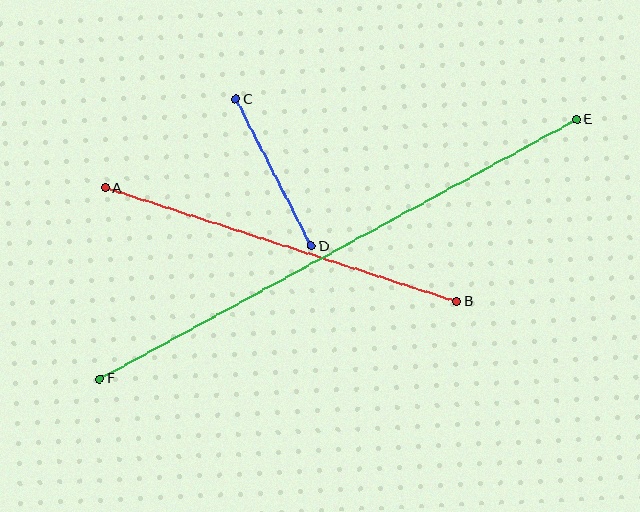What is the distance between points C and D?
The distance is approximately 165 pixels.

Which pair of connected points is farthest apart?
Points E and F are farthest apart.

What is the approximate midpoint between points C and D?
The midpoint is at approximately (273, 173) pixels.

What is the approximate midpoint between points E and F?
The midpoint is at approximately (338, 249) pixels.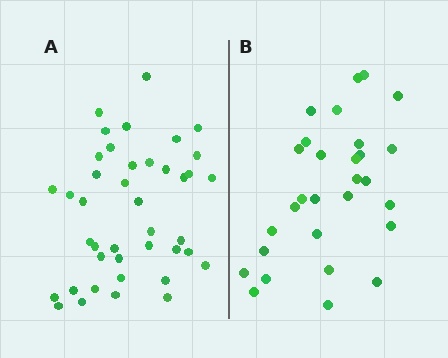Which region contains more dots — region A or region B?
Region A (the left region) has more dots.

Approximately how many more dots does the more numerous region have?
Region A has roughly 12 or so more dots than region B.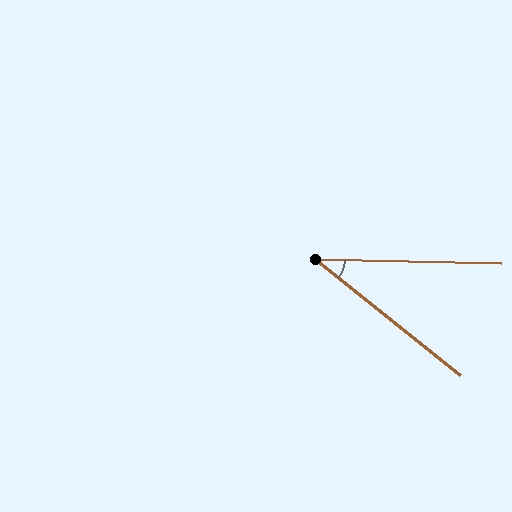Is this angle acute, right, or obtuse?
It is acute.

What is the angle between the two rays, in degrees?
Approximately 37 degrees.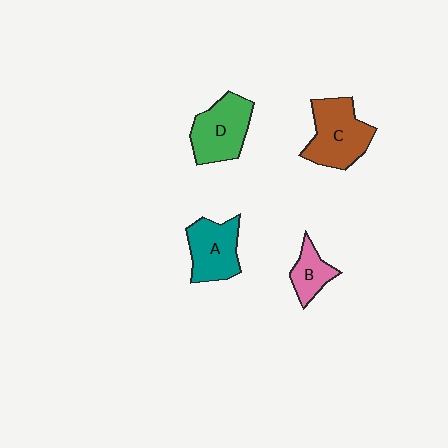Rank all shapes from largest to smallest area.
From largest to smallest: C (brown), D (green), A (teal), B (pink).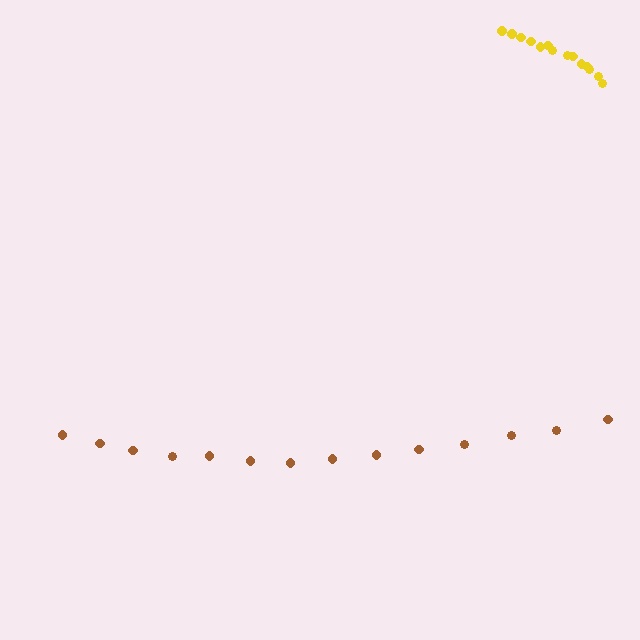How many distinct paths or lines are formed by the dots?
There are 2 distinct paths.